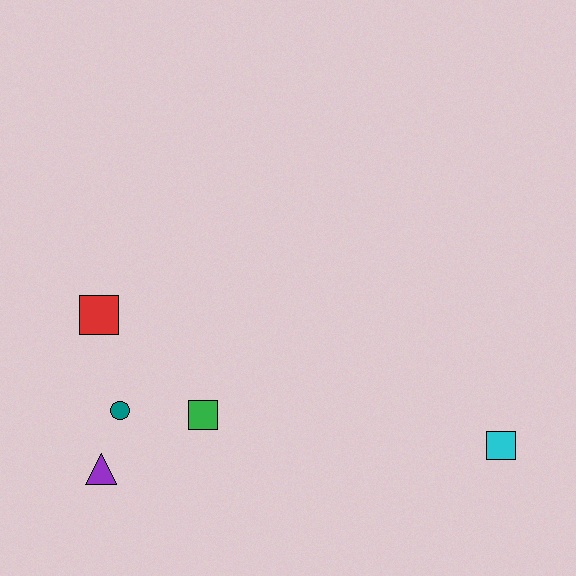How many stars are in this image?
There are no stars.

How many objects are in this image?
There are 5 objects.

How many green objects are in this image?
There is 1 green object.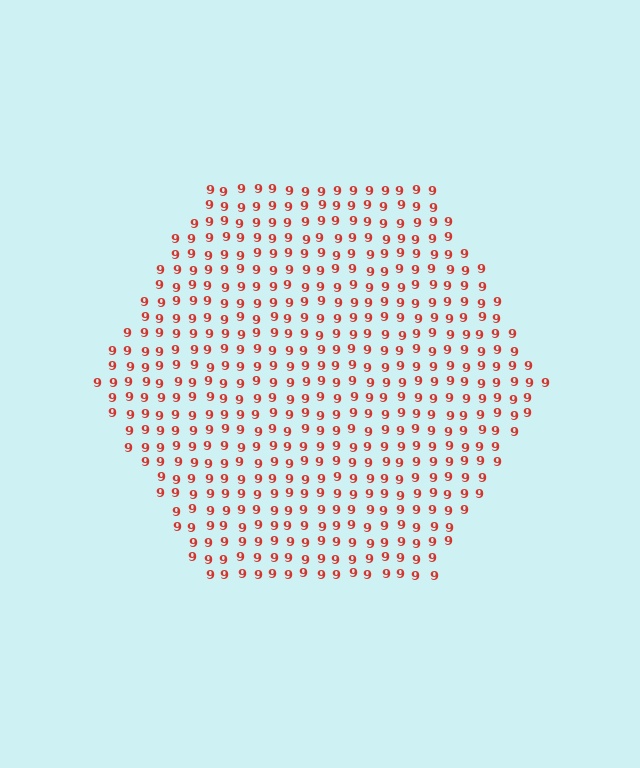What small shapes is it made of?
It is made of small digit 9's.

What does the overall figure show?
The overall figure shows a hexagon.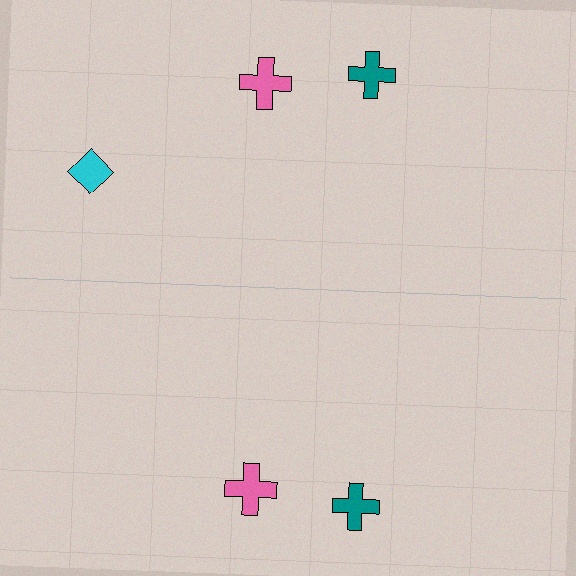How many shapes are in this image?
There are 5 shapes in this image.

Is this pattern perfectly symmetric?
No, the pattern is not perfectly symmetric. A cyan diamond is missing from the bottom side.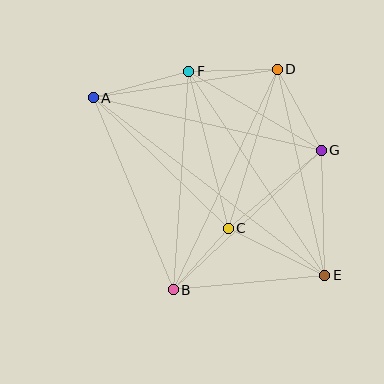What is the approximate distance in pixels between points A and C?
The distance between A and C is approximately 188 pixels.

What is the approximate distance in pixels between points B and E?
The distance between B and E is approximately 152 pixels.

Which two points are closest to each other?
Points B and C are closest to each other.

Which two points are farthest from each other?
Points A and E are farthest from each other.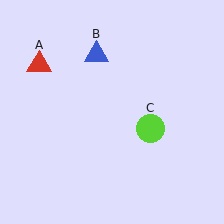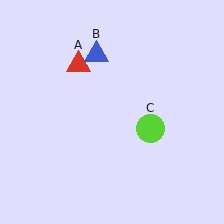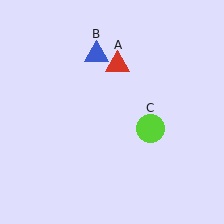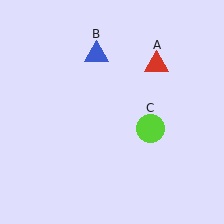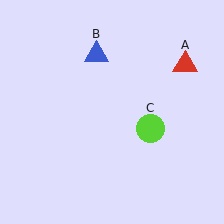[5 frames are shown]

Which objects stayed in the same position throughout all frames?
Blue triangle (object B) and lime circle (object C) remained stationary.